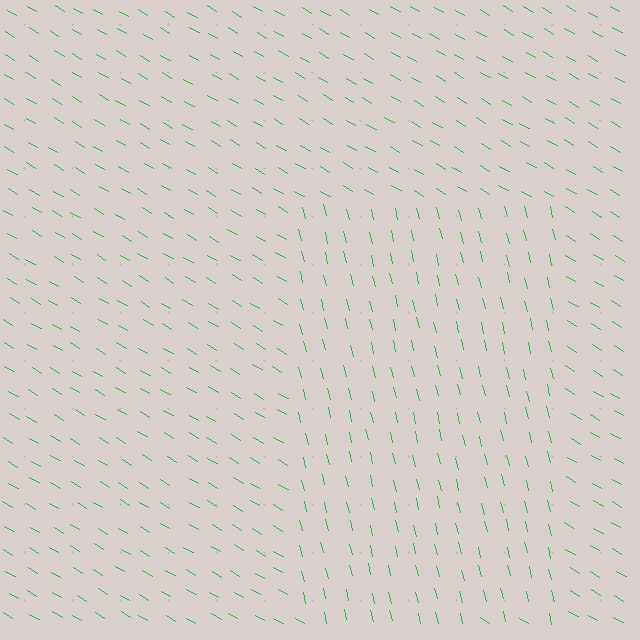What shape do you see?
I see a rectangle.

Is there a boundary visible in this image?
Yes, there is a texture boundary formed by a change in line orientation.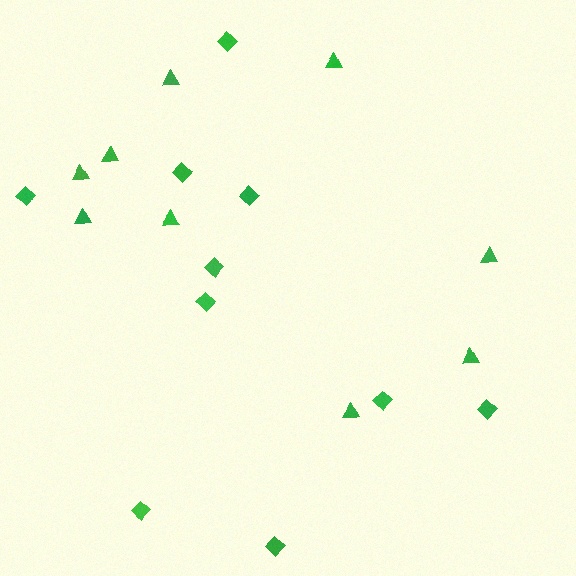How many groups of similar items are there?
There are 2 groups: one group of triangles (9) and one group of diamonds (10).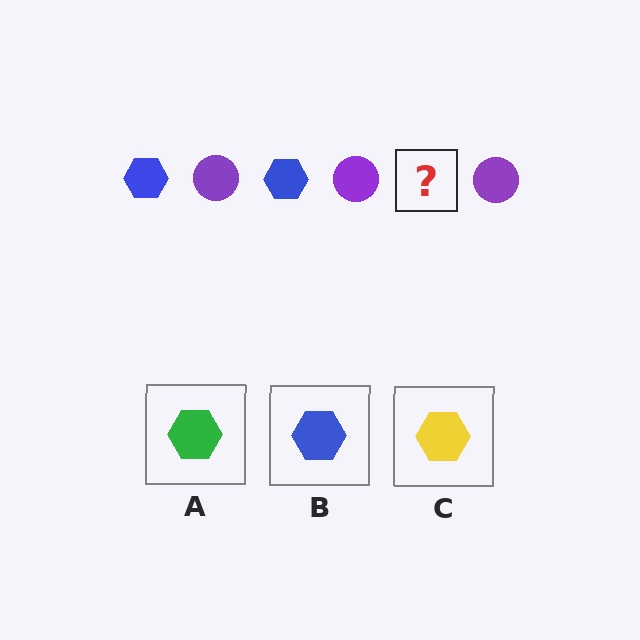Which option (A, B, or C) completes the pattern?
B.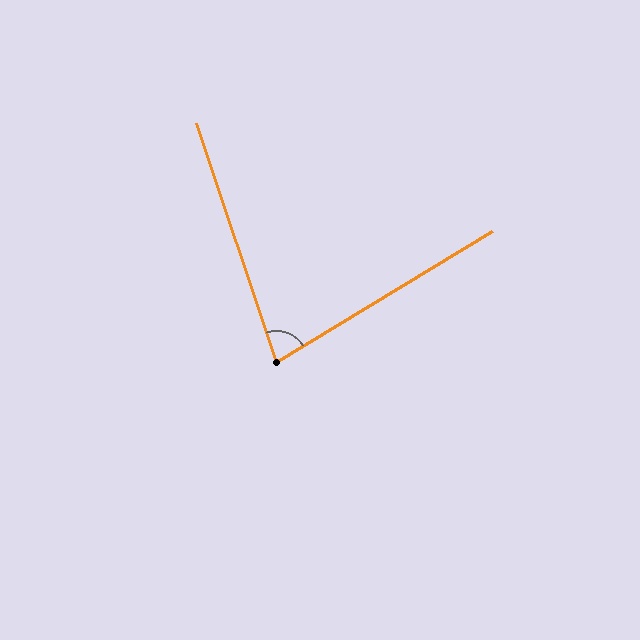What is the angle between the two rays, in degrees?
Approximately 77 degrees.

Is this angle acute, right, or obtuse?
It is acute.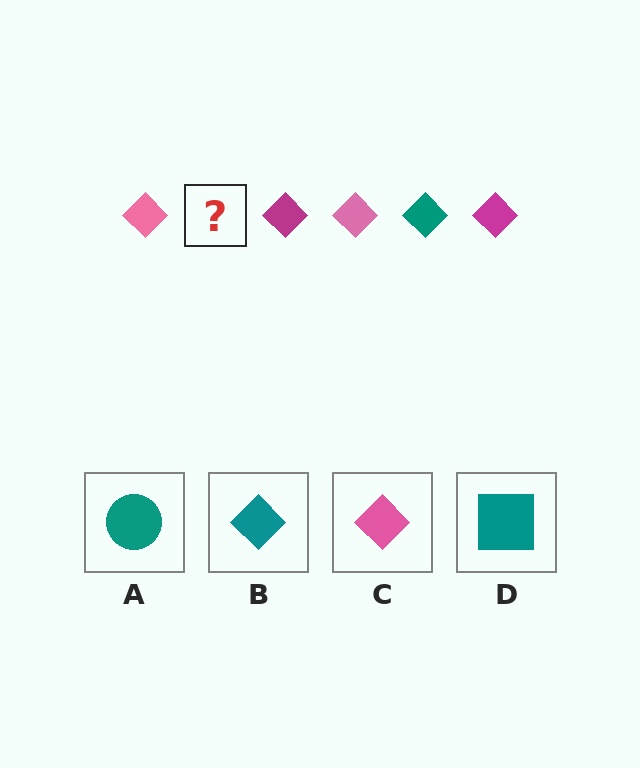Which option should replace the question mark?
Option B.